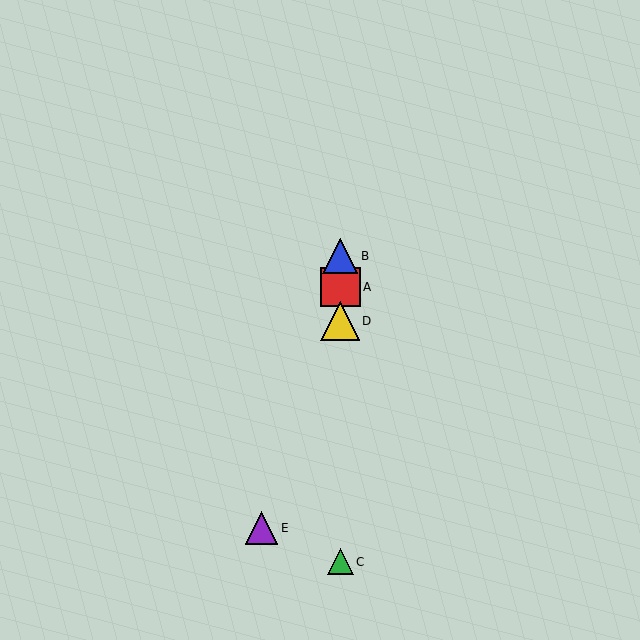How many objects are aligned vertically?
4 objects (A, B, C, D) are aligned vertically.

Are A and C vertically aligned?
Yes, both are at x≈340.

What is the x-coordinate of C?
Object C is at x≈340.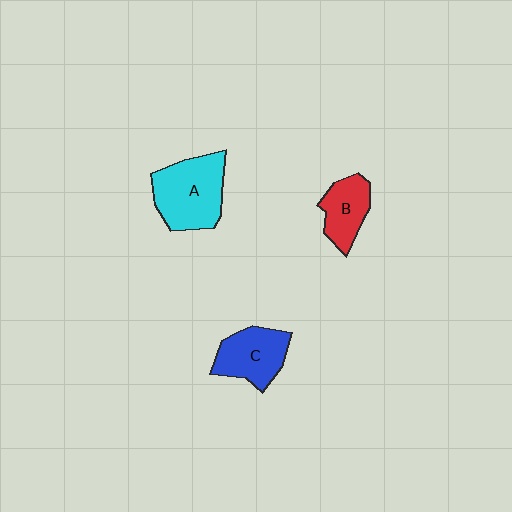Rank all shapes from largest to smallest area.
From largest to smallest: A (cyan), C (blue), B (red).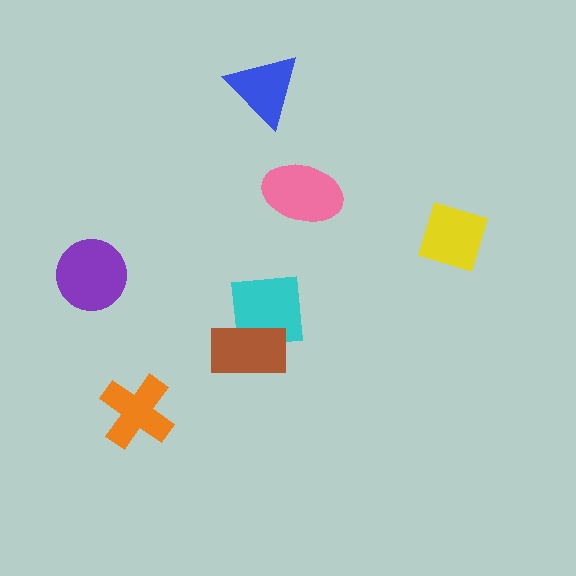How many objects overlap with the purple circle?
0 objects overlap with the purple circle.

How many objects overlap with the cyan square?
1 object overlaps with the cyan square.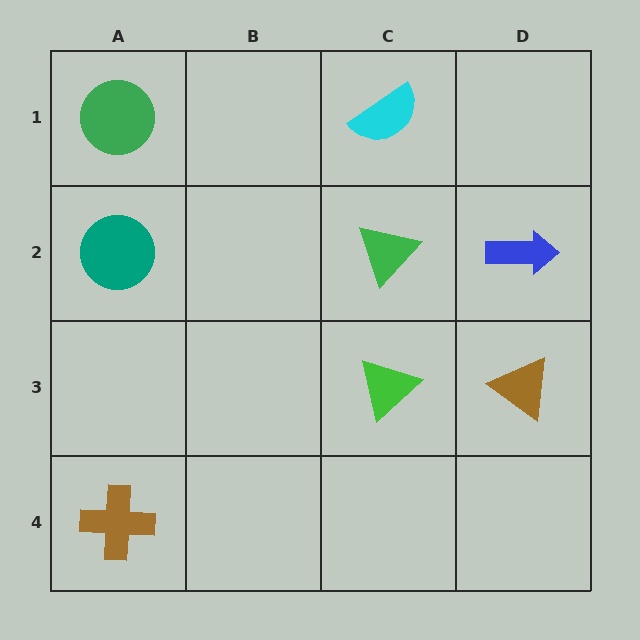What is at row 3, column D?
A brown triangle.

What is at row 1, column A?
A green circle.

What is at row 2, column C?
A green triangle.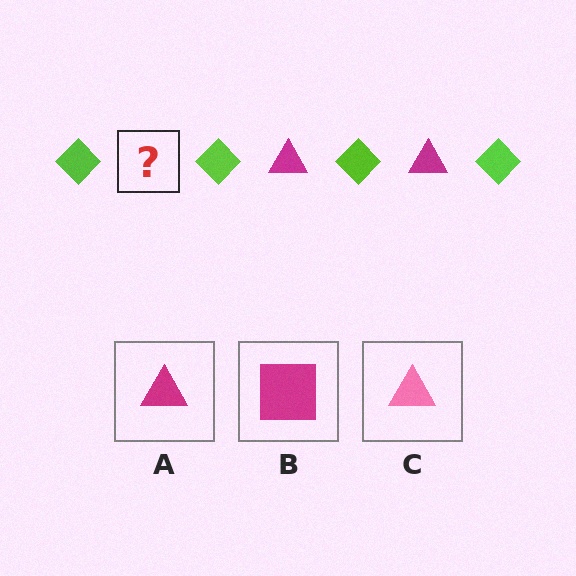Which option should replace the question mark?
Option A.